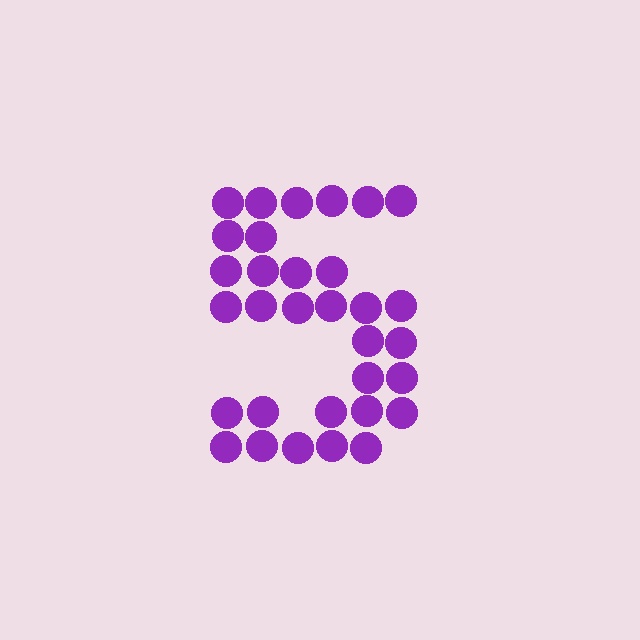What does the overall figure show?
The overall figure shows the digit 5.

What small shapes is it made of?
It is made of small circles.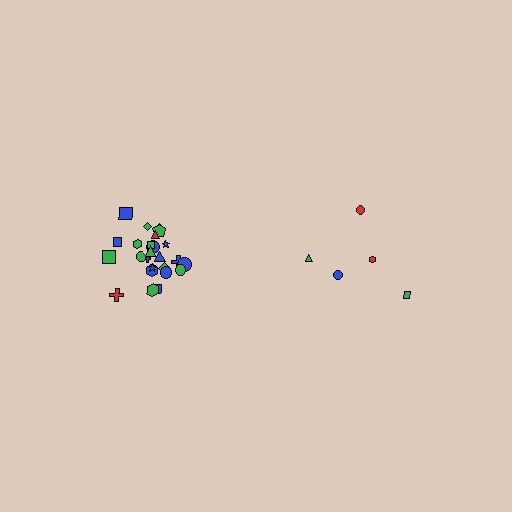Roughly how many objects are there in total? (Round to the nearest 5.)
Roughly 30 objects in total.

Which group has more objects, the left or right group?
The left group.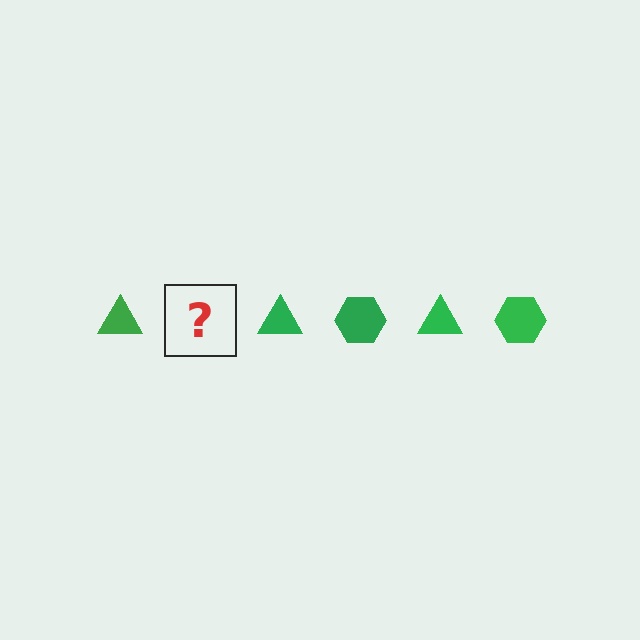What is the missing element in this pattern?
The missing element is a green hexagon.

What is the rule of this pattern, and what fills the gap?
The rule is that the pattern cycles through triangle, hexagon shapes in green. The gap should be filled with a green hexagon.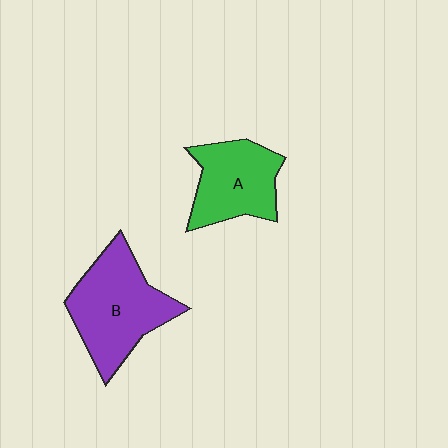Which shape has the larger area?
Shape B (purple).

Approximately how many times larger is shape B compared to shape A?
Approximately 1.3 times.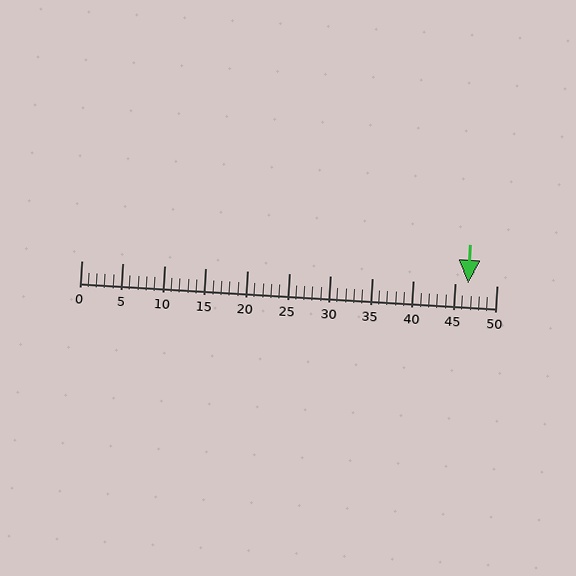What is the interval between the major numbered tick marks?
The major tick marks are spaced 5 units apart.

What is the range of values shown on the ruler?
The ruler shows values from 0 to 50.